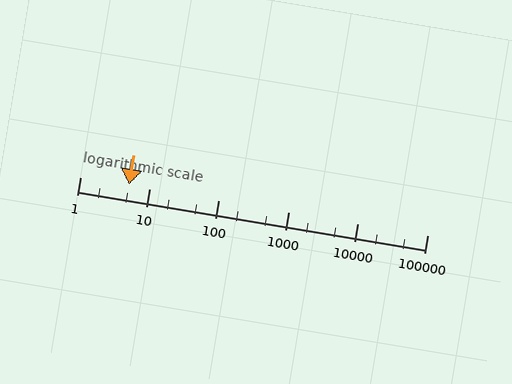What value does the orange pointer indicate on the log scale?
The pointer indicates approximately 5.1.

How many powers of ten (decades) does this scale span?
The scale spans 5 decades, from 1 to 100000.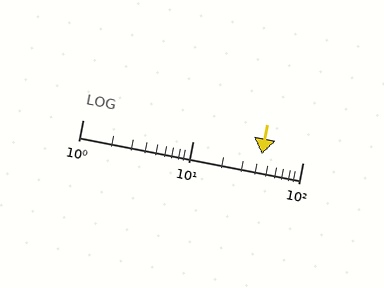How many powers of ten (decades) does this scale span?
The scale spans 2 decades, from 1 to 100.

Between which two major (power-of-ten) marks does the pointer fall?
The pointer is between 10 and 100.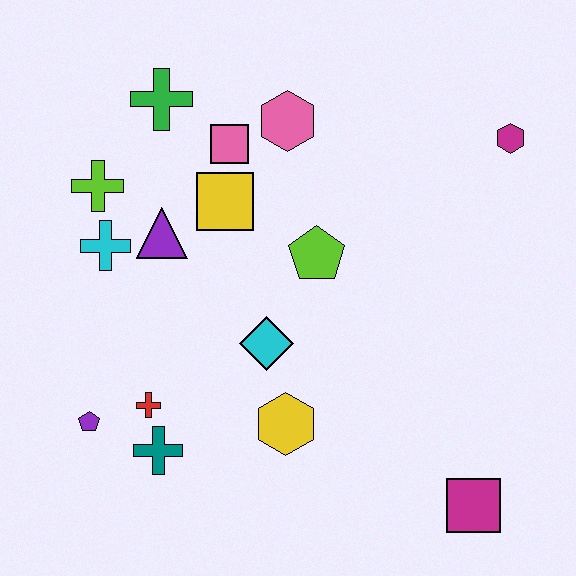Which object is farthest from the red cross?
The magenta hexagon is farthest from the red cross.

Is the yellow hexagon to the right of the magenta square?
No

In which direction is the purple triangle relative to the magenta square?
The purple triangle is to the left of the magenta square.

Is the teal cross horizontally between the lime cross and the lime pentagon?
Yes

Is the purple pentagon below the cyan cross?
Yes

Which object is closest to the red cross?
The teal cross is closest to the red cross.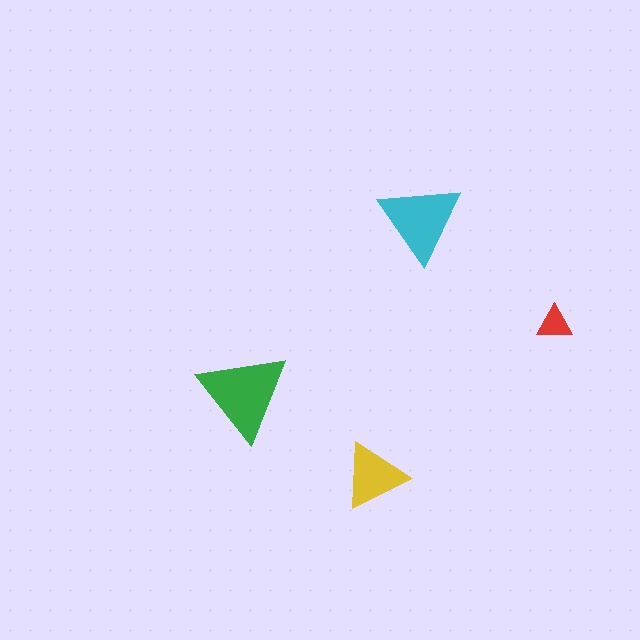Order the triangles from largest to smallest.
the green one, the cyan one, the yellow one, the red one.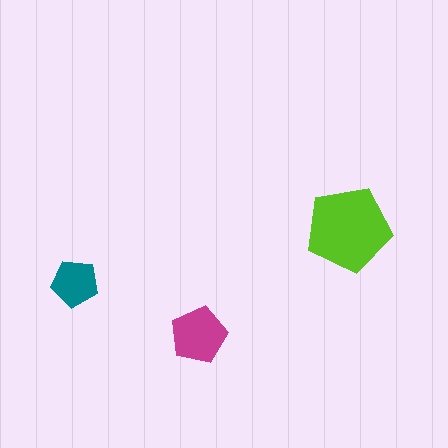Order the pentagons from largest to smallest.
the lime one, the magenta one, the teal one.